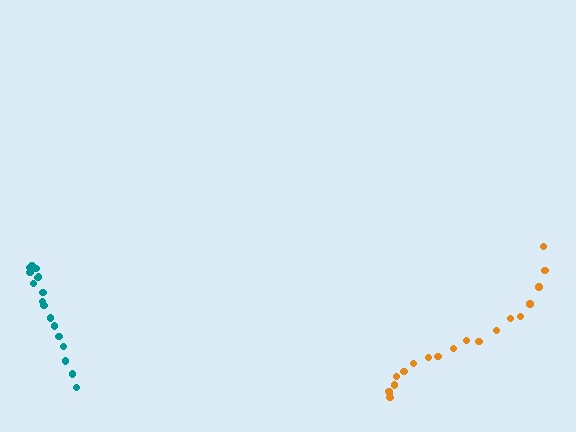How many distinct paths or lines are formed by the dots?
There are 2 distinct paths.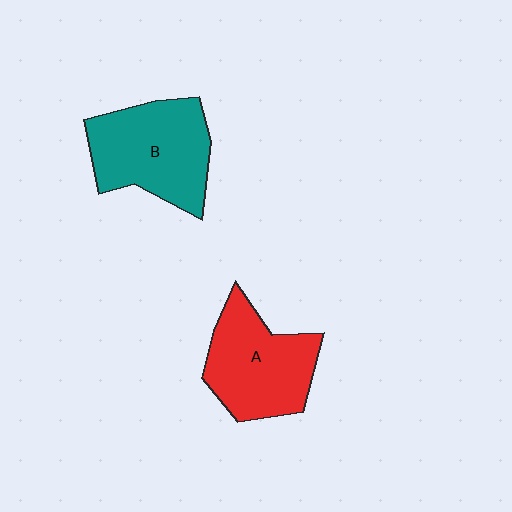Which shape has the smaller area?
Shape A (red).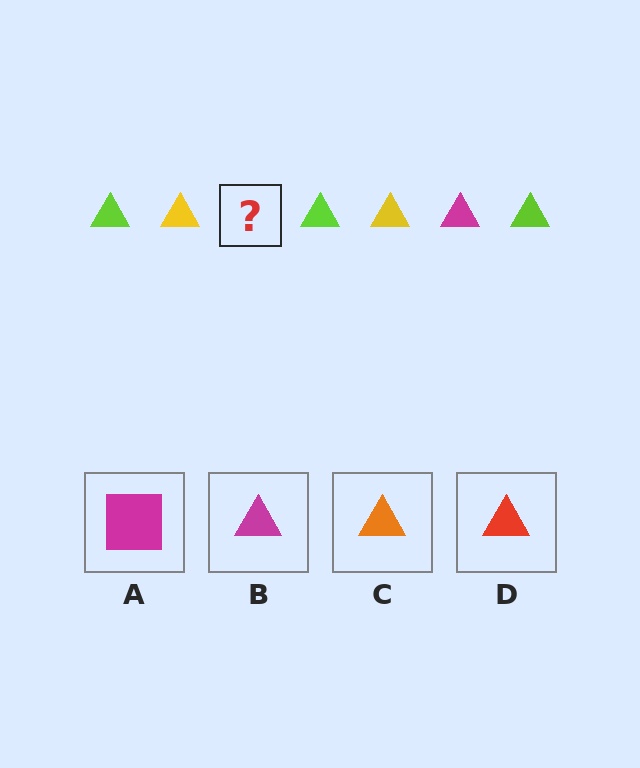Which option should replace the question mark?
Option B.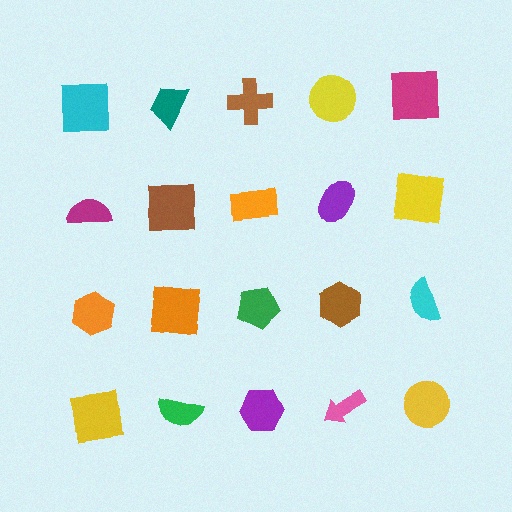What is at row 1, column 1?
A cyan square.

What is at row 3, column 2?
An orange square.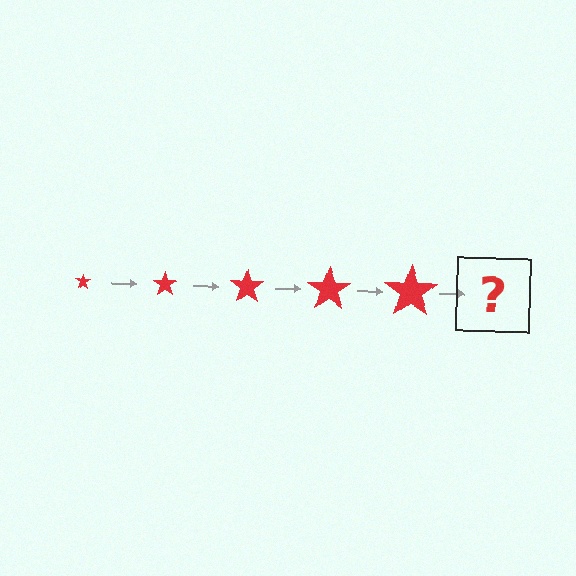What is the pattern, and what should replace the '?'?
The pattern is that the star gets progressively larger each step. The '?' should be a red star, larger than the previous one.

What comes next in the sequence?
The next element should be a red star, larger than the previous one.